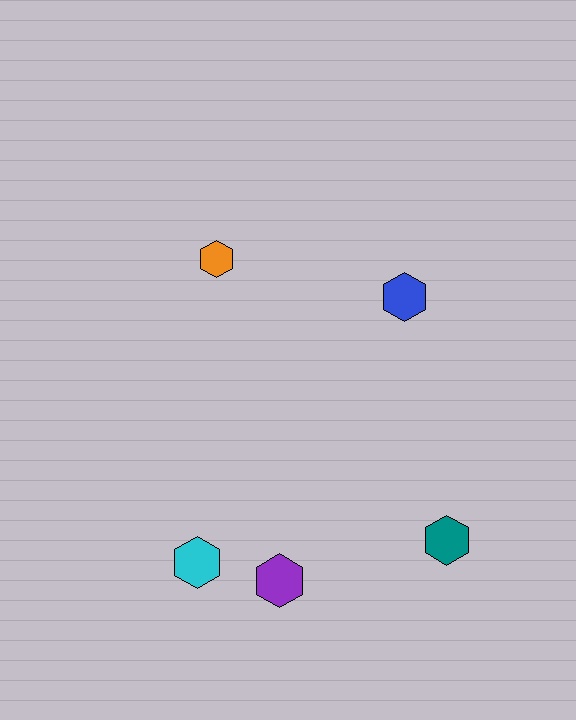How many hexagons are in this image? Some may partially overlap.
There are 5 hexagons.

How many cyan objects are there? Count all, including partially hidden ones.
There is 1 cyan object.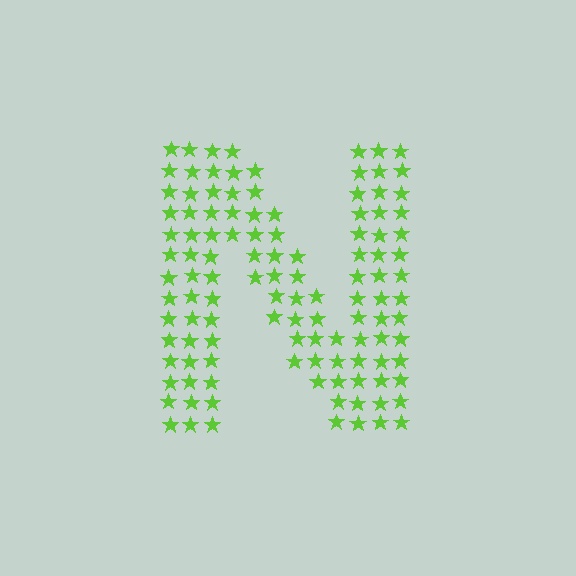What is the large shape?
The large shape is the letter N.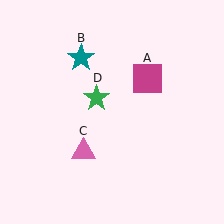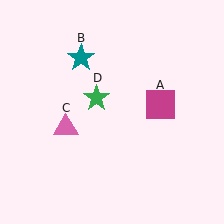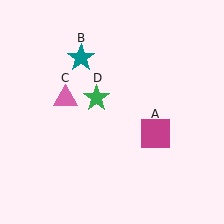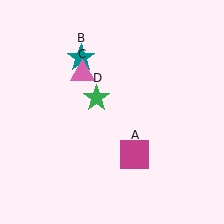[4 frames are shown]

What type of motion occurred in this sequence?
The magenta square (object A), pink triangle (object C) rotated clockwise around the center of the scene.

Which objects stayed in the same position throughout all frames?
Teal star (object B) and green star (object D) remained stationary.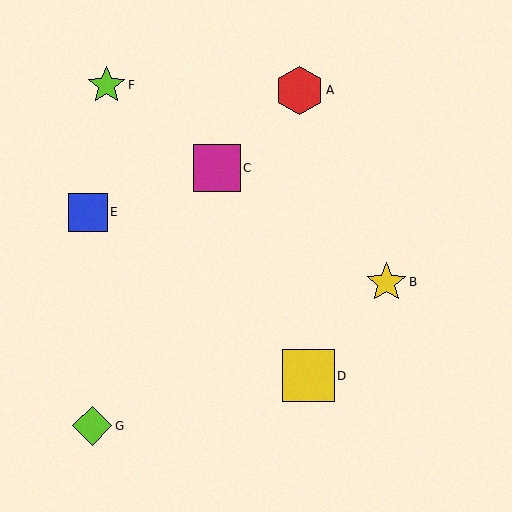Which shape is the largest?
The yellow square (labeled D) is the largest.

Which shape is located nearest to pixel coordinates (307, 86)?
The red hexagon (labeled A) at (300, 90) is nearest to that location.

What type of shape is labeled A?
Shape A is a red hexagon.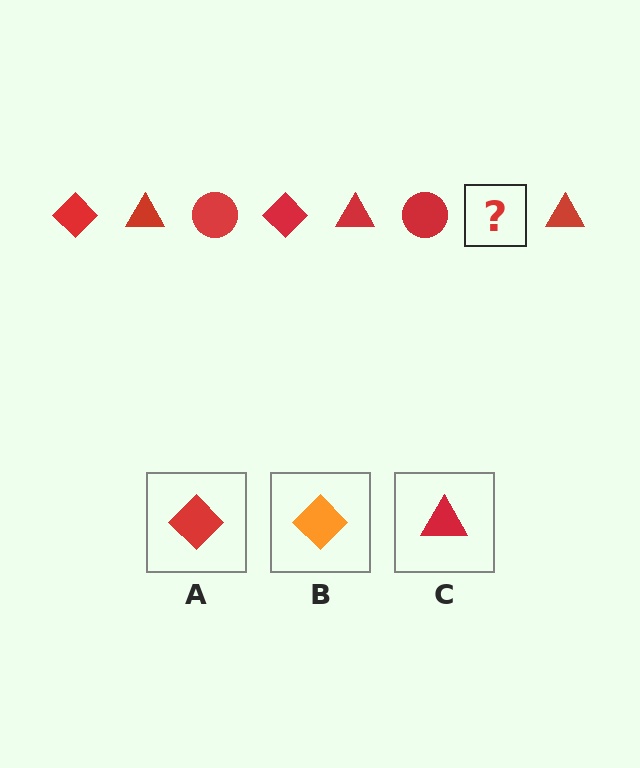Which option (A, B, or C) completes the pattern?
A.